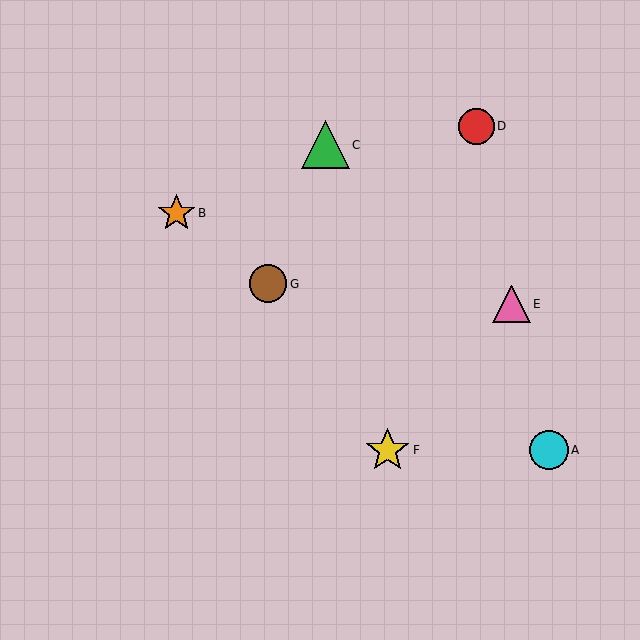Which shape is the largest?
The green triangle (labeled C) is the largest.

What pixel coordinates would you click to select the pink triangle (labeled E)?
Click at (511, 304) to select the pink triangle E.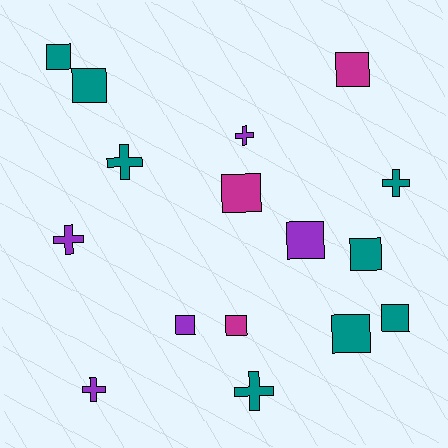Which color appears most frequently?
Teal, with 8 objects.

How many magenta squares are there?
There are 3 magenta squares.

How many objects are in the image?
There are 16 objects.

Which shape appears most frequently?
Square, with 10 objects.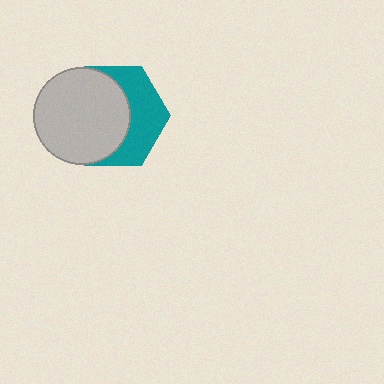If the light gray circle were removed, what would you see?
You would see the complete teal hexagon.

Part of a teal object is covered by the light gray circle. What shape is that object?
It is a hexagon.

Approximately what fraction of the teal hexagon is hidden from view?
Roughly 58% of the teal hexagon is hidden behind the light gray circle.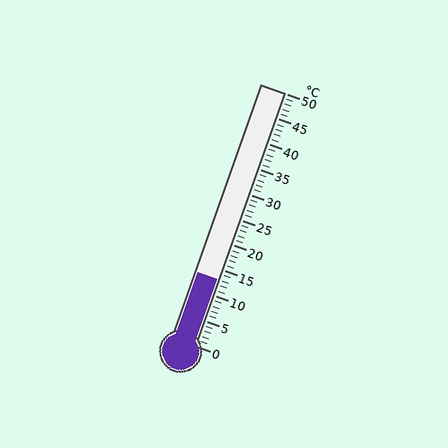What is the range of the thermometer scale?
The thermometer scale ranges from 0°C to 50°C.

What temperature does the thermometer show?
The thermometer shows approximately 13°C.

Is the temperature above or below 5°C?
The temperature is above 5°C.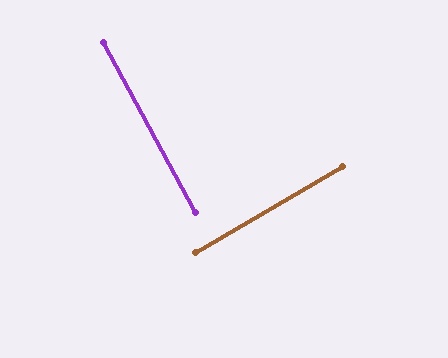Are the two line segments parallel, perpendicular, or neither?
Perpendicular — they meet at approximately 88°.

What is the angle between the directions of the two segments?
Approximately 88 degrees.